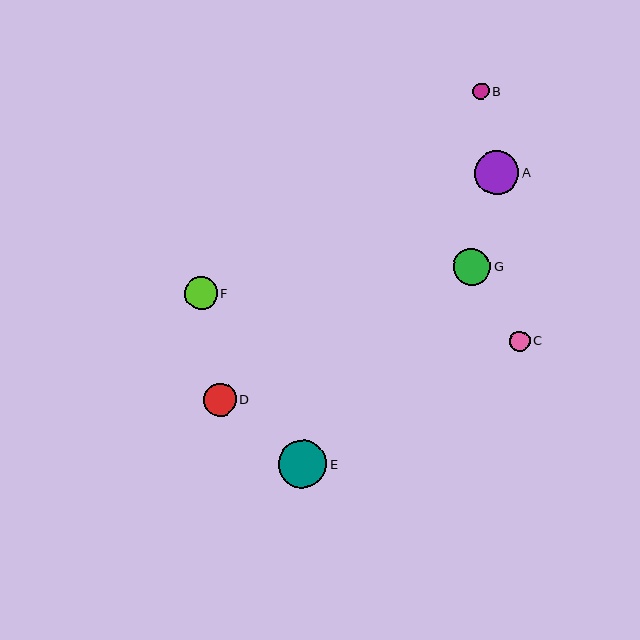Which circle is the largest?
Circle E is the largest with a size of approximately 48 pixels.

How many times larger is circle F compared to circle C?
Circle F is approximately 1.6 times the size of circle C.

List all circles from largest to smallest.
From largest to smallest: E, A, G, D, F, C, B.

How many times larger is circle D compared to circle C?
Circle D is approximately 1.6 times the size of circle C.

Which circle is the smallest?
Circle B is the smallest with a size of approximately 17 pixels.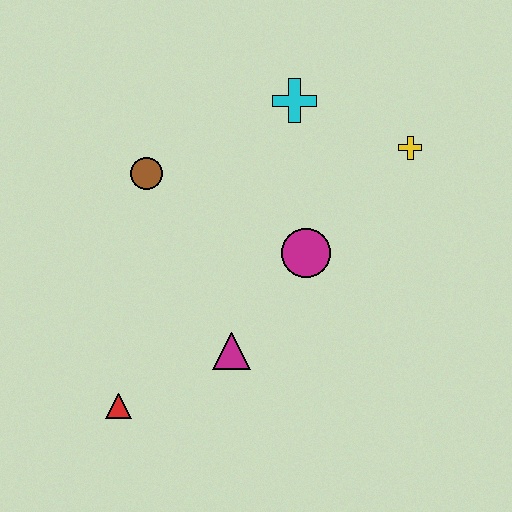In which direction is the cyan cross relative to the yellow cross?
The cyan cross is to the left of the yellow cross.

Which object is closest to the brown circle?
The cyan cross is closest to the brown circle.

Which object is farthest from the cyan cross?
The red triangle is farthest from the cyan cross.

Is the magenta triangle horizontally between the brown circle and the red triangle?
No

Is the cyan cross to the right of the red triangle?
Yes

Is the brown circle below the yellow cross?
Yes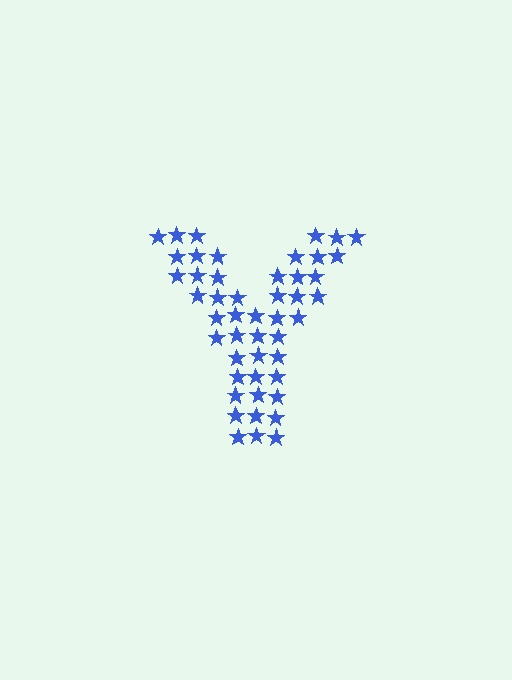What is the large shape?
The large shape is the letter Y.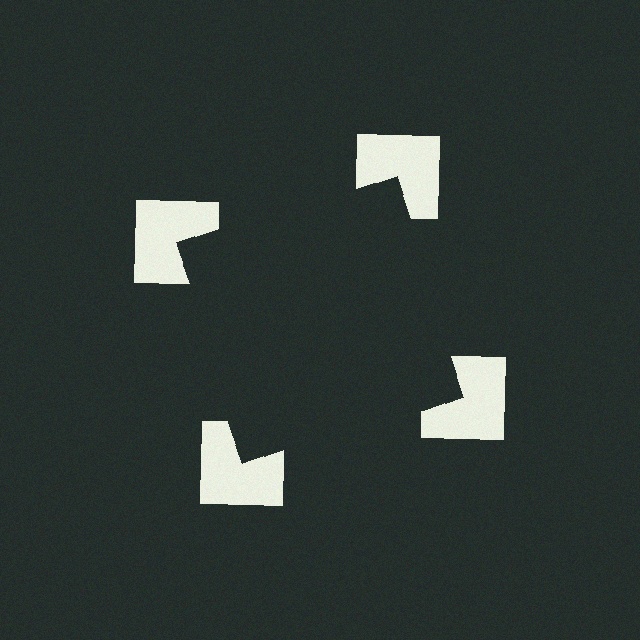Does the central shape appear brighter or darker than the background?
It typically appears slightly darker than the background, even though no actual brightness change is drawn.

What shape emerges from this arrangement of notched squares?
An illusory square — its edges are inferred from the aligned wedge cuts in the notched squares, not physically drawn.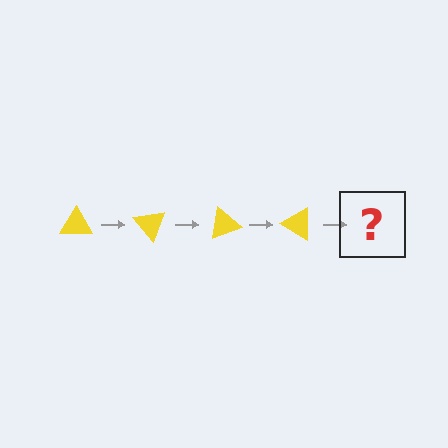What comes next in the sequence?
The next element should be a yellow triangle rotated 200 degrees.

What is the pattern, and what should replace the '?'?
The pattern is that the triangle rotates 50 degrees each step. The '?' should be a yellow triangle rotated 200 degrees.